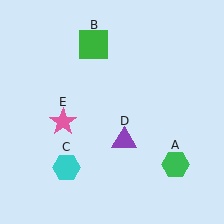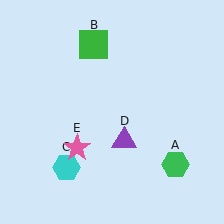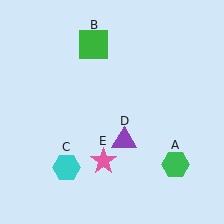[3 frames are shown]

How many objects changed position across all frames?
1 object changed position: pink star (object E).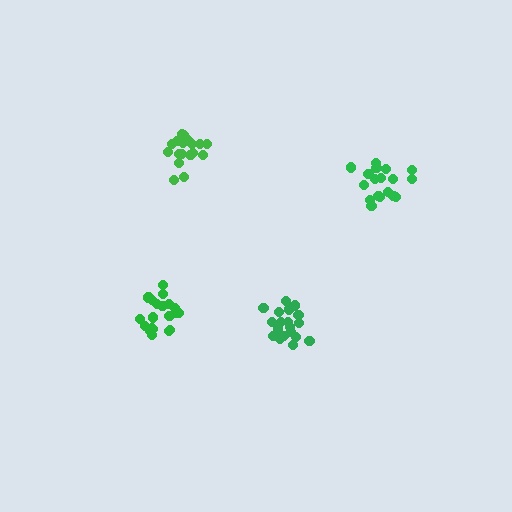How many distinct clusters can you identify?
There are 4 distinct clusters.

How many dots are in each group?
Group 1: 20 dots, Group 2: 19 dots, Group 3: 18 dots, Group 4: 18 dots (75 total).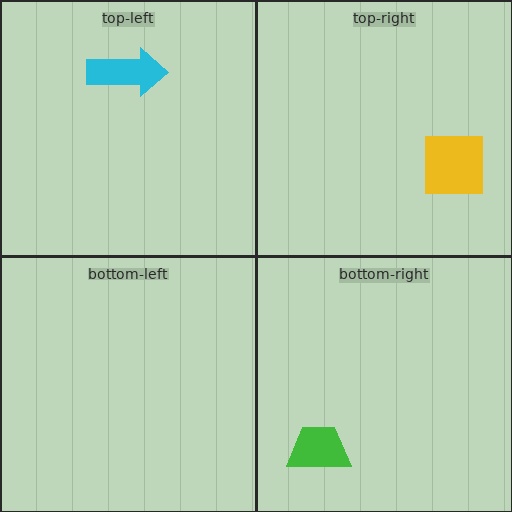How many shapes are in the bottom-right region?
1.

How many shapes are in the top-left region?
1.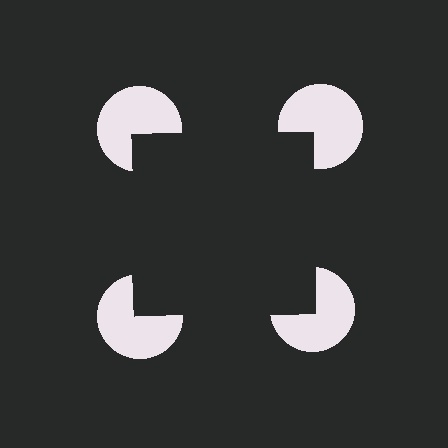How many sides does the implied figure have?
4 sides.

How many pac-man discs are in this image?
There are 4 — one at each vertex of the illusory square.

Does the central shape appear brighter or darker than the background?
It typically appears slightly darker than the background, even though no actual brightness change is drawn.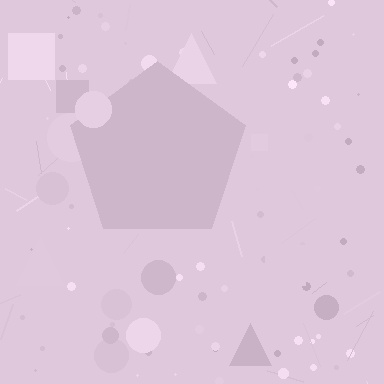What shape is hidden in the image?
A pentagon is hidden in the image.